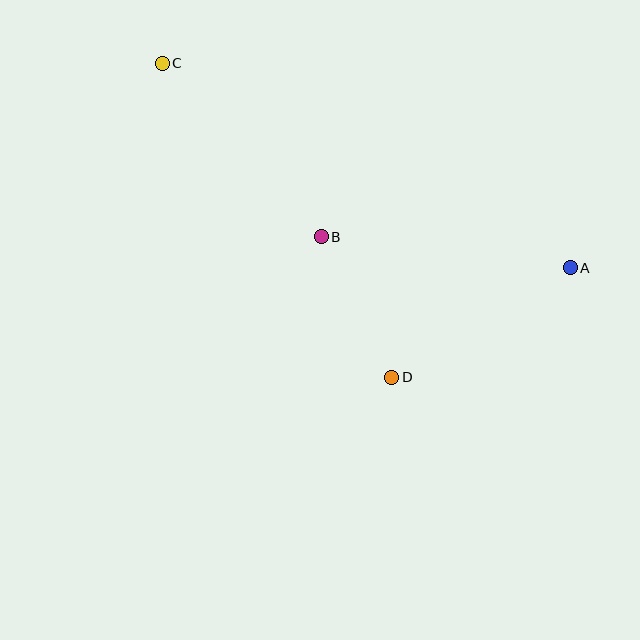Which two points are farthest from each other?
Points A and C are farthest from each other.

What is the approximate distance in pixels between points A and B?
The distance between A and B is approximately 251 pixels.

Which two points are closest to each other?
Points B and D are closest to each other.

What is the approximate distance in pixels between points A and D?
The distance between A and D is approximately 209 pixels.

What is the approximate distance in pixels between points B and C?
The distance between B and C is approximately 236 pixels.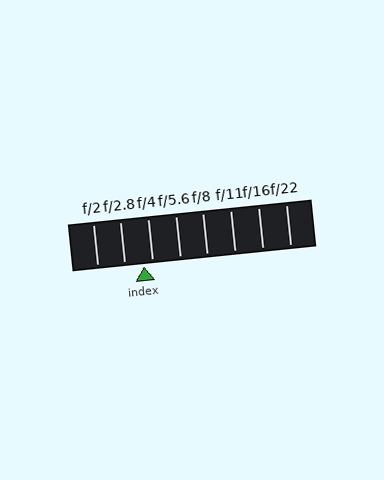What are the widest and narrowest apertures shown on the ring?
The widest aperture shown is f/2 and the narrowest is f/22.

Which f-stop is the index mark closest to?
The index mark is closest to f/4.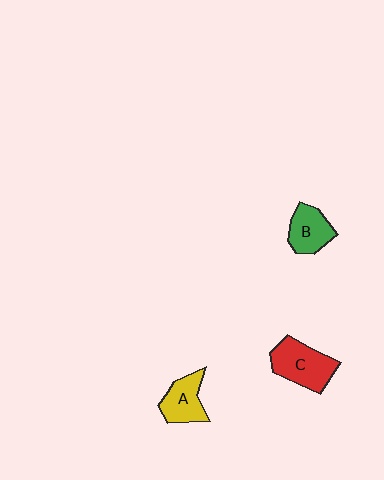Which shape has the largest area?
Shape C (red).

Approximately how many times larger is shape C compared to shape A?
Approximately 1.3 times.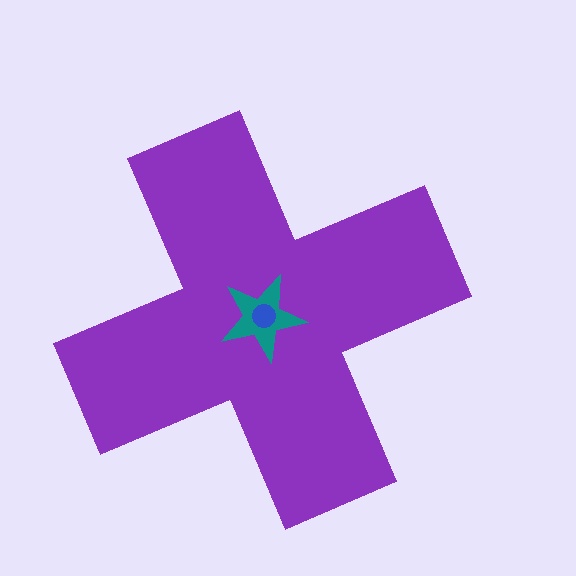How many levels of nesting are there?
3.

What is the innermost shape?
The blue circle.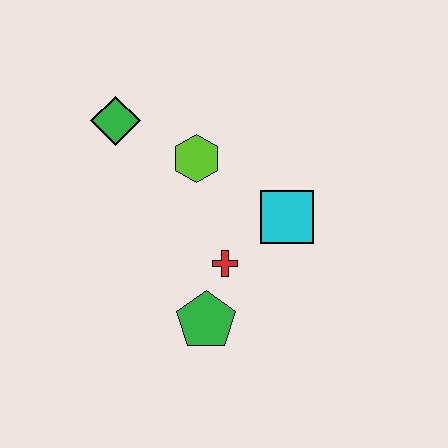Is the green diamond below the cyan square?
No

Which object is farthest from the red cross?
The green diamond is farthest from the red cross.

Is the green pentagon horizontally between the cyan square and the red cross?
No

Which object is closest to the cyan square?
The red cross is closest to the cyan square.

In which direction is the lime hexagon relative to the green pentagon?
The lime hexagon is above the green pentagon.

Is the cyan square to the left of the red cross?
No